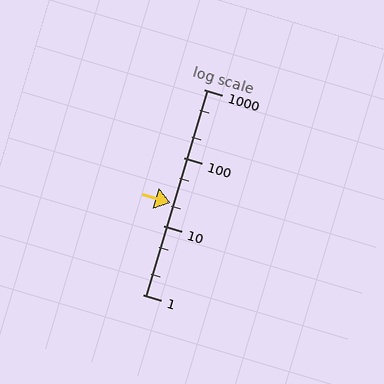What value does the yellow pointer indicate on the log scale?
The pointer indicates approximately 22.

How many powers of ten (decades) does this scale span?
The scale spans 3 decades, from 1 to 1000.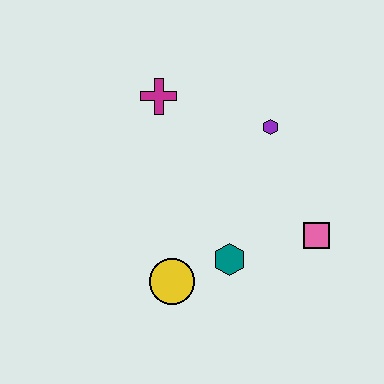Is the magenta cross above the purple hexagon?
Yes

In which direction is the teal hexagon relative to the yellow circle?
The teal hexagon is to the right of the yellow circle.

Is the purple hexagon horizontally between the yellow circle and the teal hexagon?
No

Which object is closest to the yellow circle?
The teal hexagon is closest to the yellow circle.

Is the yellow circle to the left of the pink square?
Yes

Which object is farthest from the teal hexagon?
The magenta cross is farthest from the teal hexagon.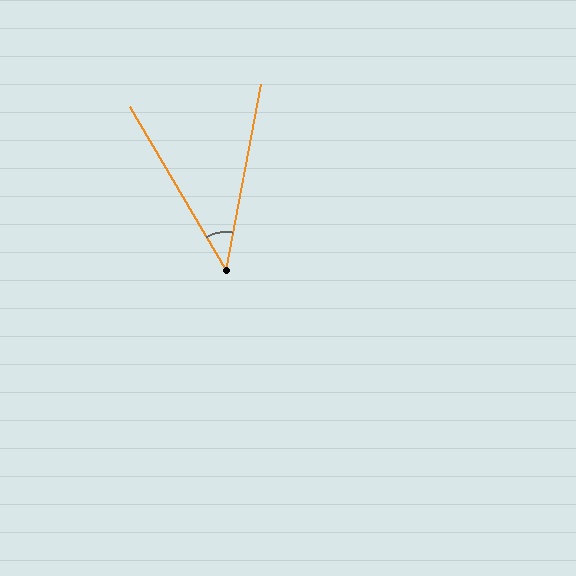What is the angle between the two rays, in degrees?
Approximately 41 degrees.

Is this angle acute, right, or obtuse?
It is acute.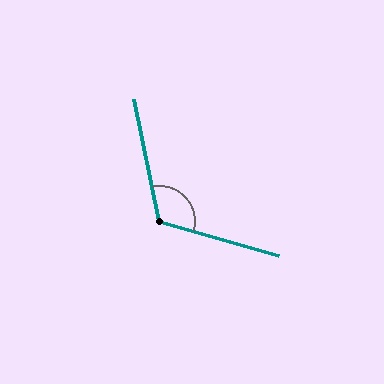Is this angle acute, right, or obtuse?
It is obtuse.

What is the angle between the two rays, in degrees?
Approximately 118 degrees.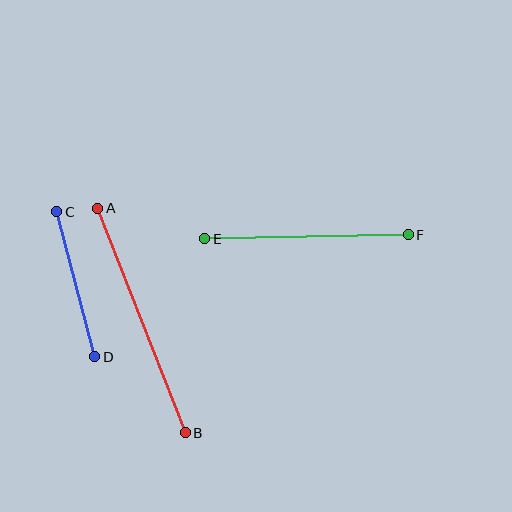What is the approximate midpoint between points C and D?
The midpoint is at approximately (76, 284) pixels.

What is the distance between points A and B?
The distance is approximately 241 pixels.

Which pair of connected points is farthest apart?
Points A and B are farthest apart.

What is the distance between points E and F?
The distance is approximately 204 pixels.